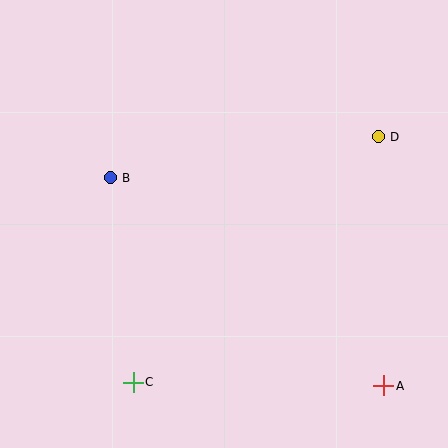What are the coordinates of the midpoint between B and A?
The midpoint between B and A is at (247, 282).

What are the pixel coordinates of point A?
Point A is at (384, 386).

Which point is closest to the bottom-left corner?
Point C is closest to the bottom-left corner.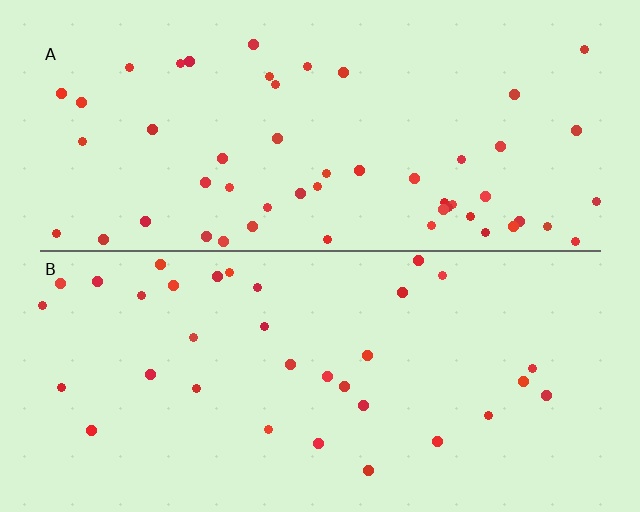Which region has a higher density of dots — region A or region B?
A (the top).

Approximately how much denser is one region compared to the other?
Approximately 1.6× — region A over region B.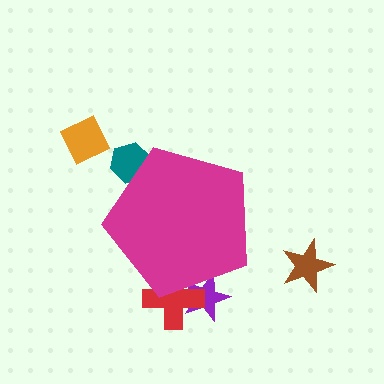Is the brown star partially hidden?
No, the brown star is fully visible.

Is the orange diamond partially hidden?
No, the orange diamond is fully visible.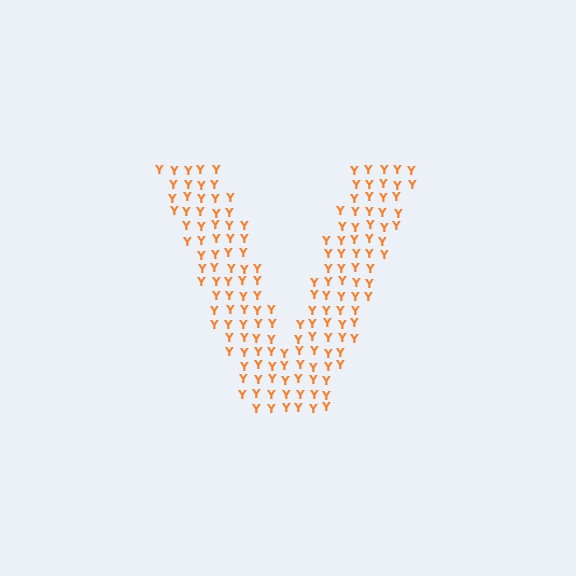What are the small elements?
The small elements are letter Y's.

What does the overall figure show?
The overall figure shows the letter V.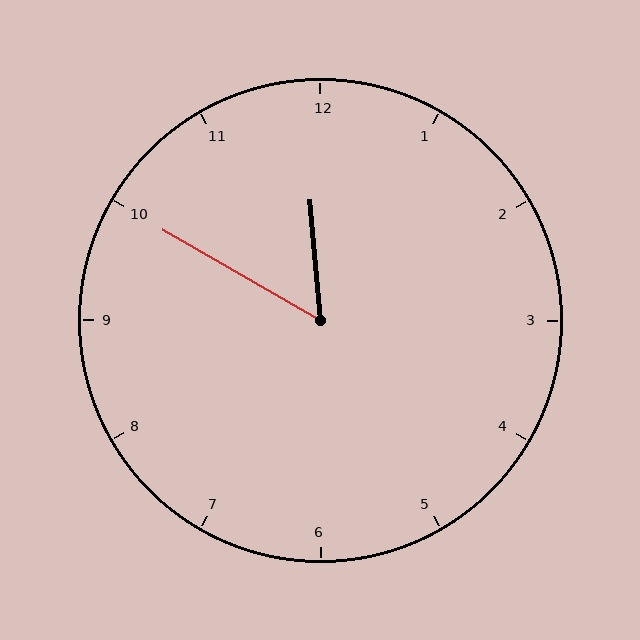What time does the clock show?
11:50.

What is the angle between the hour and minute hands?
Approximately 55 degrees.